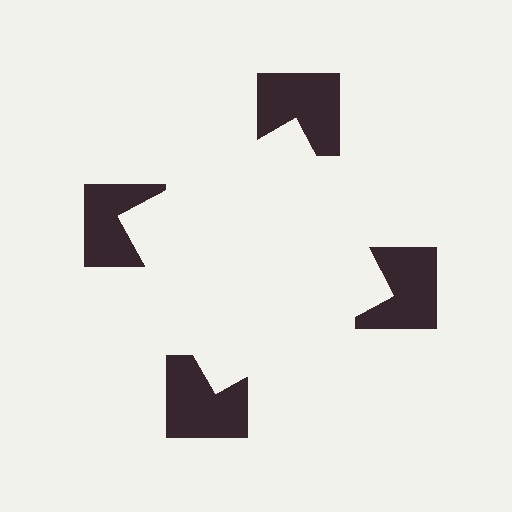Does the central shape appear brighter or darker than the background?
It typically appears slightly brighter than the background, even though no actual brightness change is drawn.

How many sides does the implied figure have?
4 sides.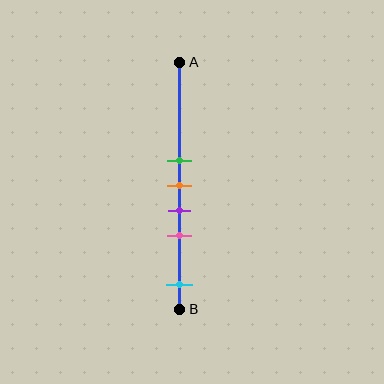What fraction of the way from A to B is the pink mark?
The pink mark is approximately 70% (0.7) of the way from A to B.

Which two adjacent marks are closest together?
The green and orange marks are the closest adjacent pair.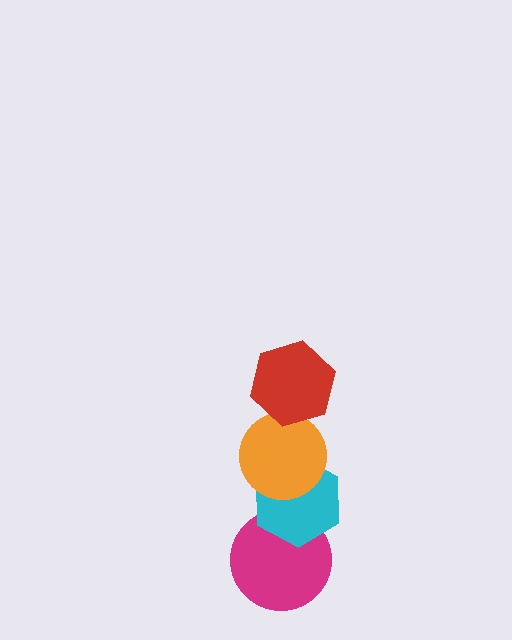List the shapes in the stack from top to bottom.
From top to bottom: the red hexagon, the orange circle, the cyan hexagon, the magenta circle.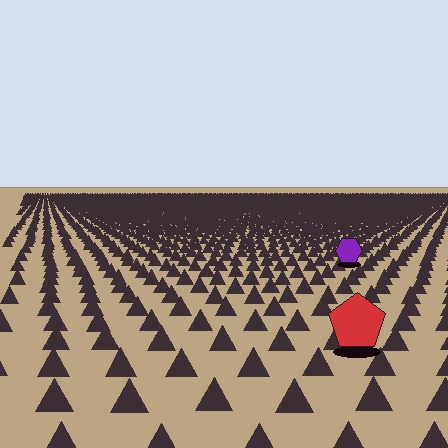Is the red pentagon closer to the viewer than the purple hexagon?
Yes. The red pentagon is closer — you can tell from the texture gradient: the ground texture is coarser near it.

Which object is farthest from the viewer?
The purple hexagon is farthest from the viewer. It appears smaller and the ground texture around it is denser.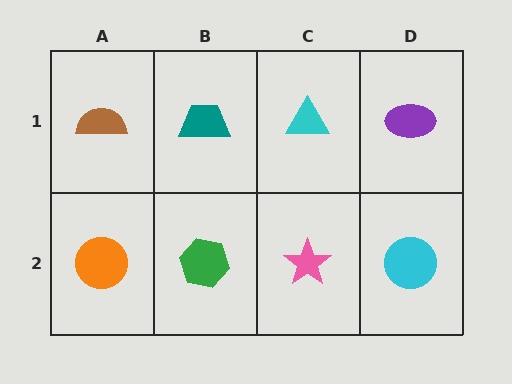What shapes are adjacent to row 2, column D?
A purple ellipse (row 1, column D), a pink star (row 2, column C).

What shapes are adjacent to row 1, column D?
A cyan circle (row 2, column D), a cyan triangle (row 1, column C).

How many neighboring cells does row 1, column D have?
2.